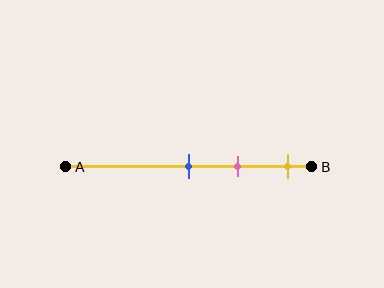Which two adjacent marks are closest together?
The blue and pink marks are the closest adjacent pair.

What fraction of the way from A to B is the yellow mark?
The yellow mark is approximately 90% (0.9) of the way from A to B.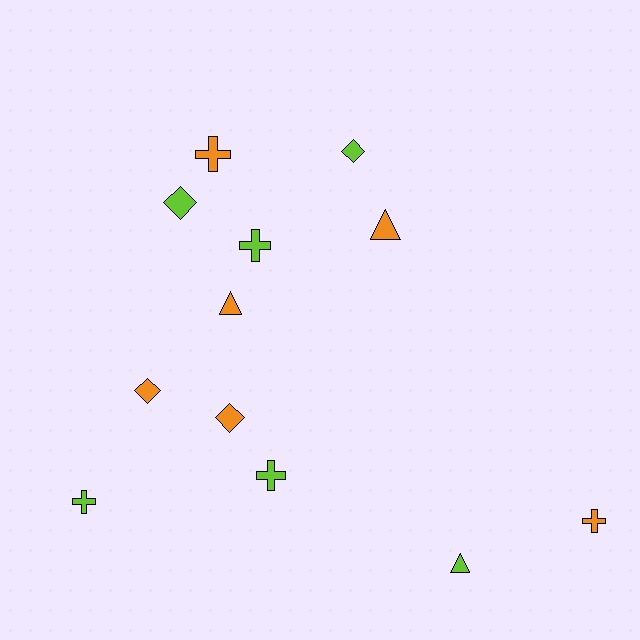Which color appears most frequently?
Orange, with 6 objects.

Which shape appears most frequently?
Cross, with 5 objects.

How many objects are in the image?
There are 12 objects.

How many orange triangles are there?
There are 2 orange triangles.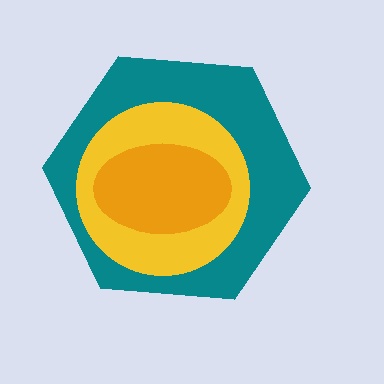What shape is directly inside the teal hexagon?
The yellow circle.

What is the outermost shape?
The teal hexagon.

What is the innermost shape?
The orange ellipse.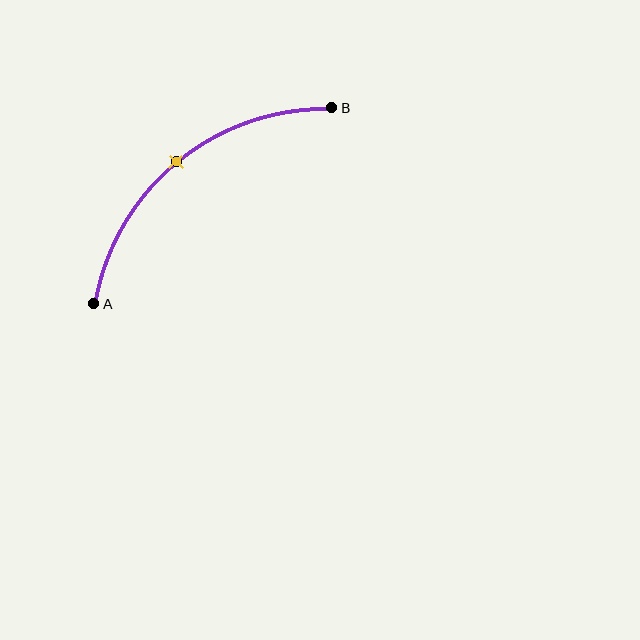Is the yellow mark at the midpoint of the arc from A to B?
Yes. The yellow mark lies on the arc at equal arc-length from both A and B — it is the arc midpoint.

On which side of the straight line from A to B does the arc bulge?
The arc bulges above and to the left of the straight line connecting A and B.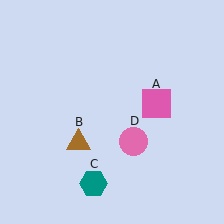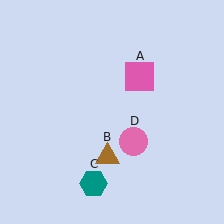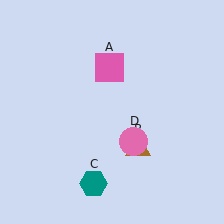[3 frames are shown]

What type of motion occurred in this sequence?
The pink square (object A), brown triangle (object B) rotated counterclockwise around the center of the scene.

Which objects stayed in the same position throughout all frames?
Teal hexagon (object C) and pink circle (object D) remained stationary.